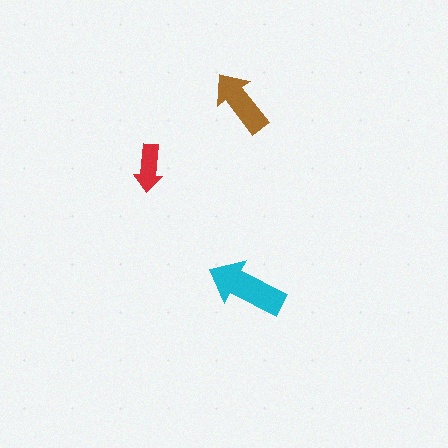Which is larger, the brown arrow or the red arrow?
The brown one.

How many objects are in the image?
There are 3 objects in the image.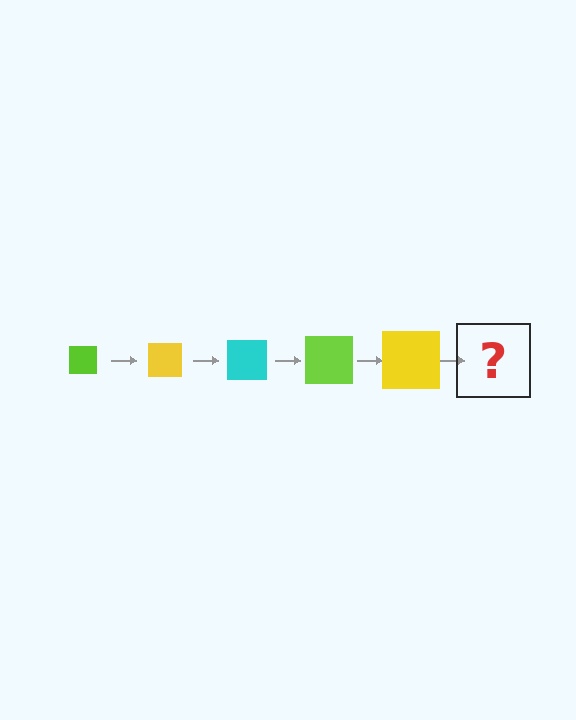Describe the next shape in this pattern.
It should be a cyan square, larger than the previous one.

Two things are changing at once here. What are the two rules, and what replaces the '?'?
The two rules are that the square grows larger each step and the color cycles through lime, yellow, and cyan. The '?' should be a cyan square, larger than the previous one.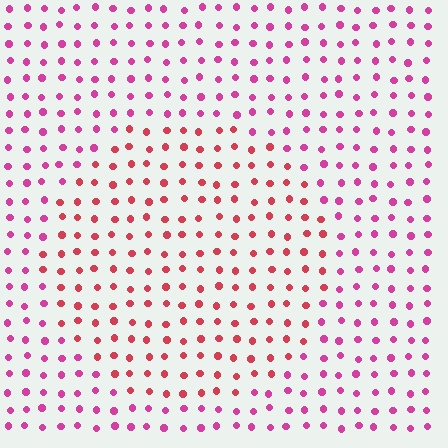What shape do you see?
I see a circle.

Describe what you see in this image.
The image is filled with small magenta elements in a uniform arrangement. A circle-shaped region is visible where the elements are tinted to a slightly different hue, forming a subtle color boundary.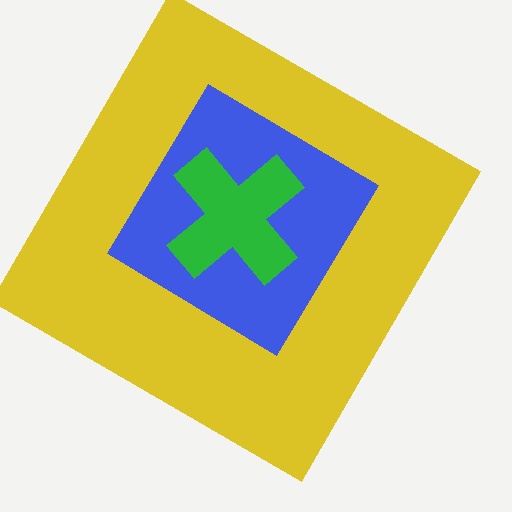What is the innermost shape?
The green cross.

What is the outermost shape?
The yellow diamond.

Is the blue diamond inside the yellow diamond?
Yes.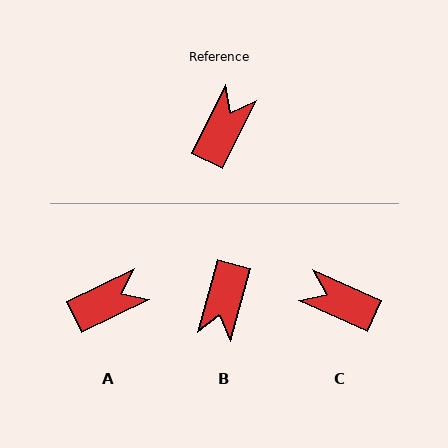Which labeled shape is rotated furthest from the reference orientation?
B, about 169 degrees away.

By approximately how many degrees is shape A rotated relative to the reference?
Approximately 38 degrees clockwise.